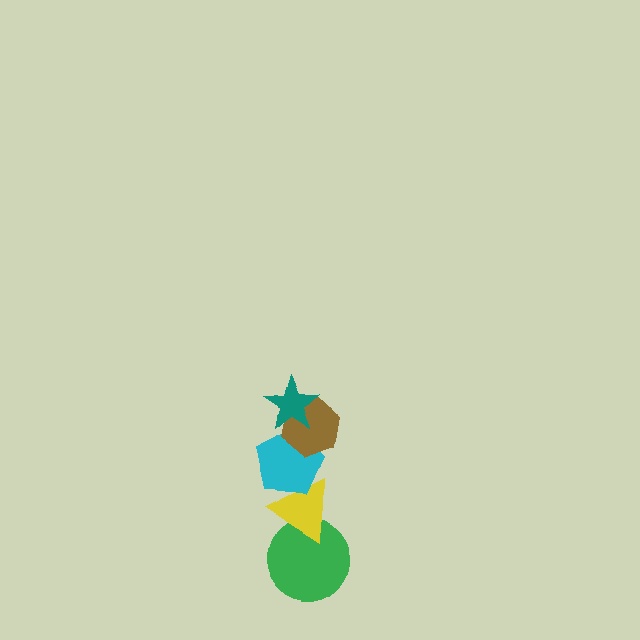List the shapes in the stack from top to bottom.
From top to bottom: the teal star, the brown hexagon, the cyan pentagon, the yellow triangle, the green circle.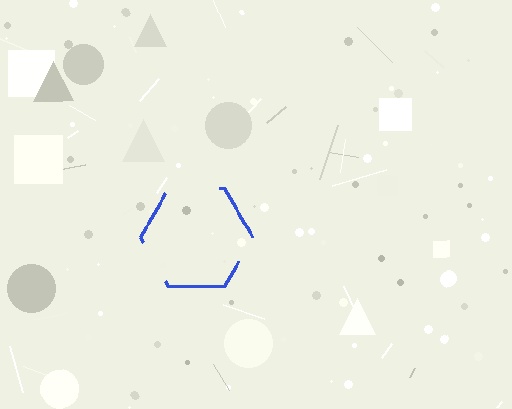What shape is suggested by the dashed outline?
The dashed outline suggests a hexagon.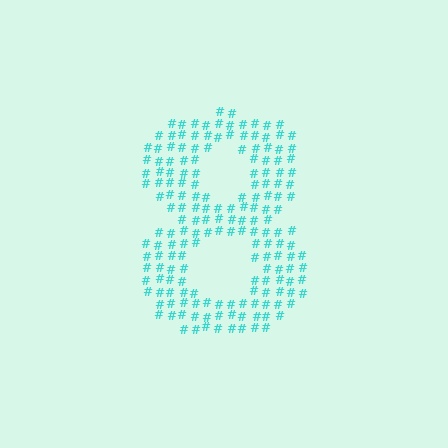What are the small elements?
The small elements are hash symbols.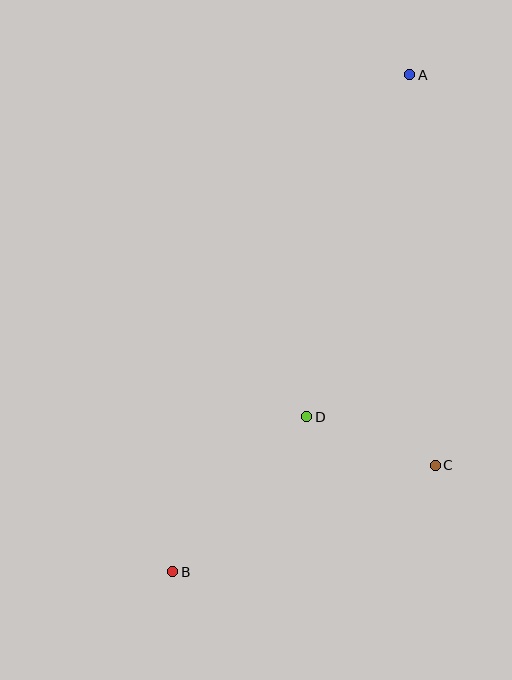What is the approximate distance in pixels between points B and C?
The distance between B and C is approximately 283 pixels.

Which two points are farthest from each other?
Points A and B are farthest from each other.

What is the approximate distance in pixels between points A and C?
The distance between A and C is approximately 392 pixels.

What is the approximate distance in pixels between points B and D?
The distance between B and D is approximately 205 pixels.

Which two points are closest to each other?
Points C and D are closest to each other.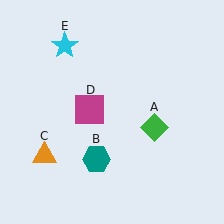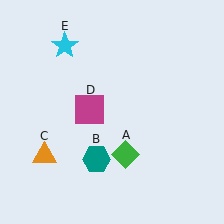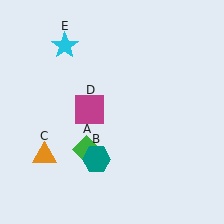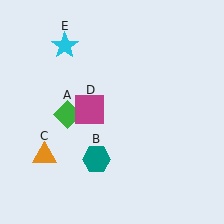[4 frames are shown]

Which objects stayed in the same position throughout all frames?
Teal hexagon (object B) and orange triangle (object C) and magenta square (object D) and cyan star (object E) remained stationary.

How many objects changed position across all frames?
1 object changed position: green diamond (object A).